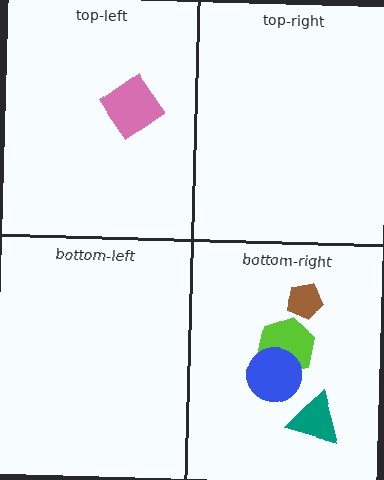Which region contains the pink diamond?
The top-left region.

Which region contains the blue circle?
The bottom-right region.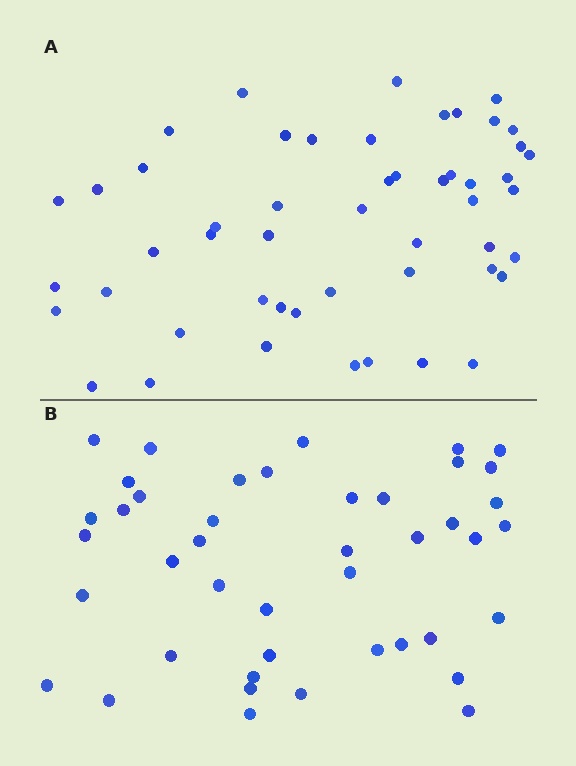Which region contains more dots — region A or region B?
Region A (the top region) has more dots.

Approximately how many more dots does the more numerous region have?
Region A has roughly 8 or so more dots than region B.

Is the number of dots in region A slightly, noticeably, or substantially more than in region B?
Region A has only slightly more — the two regions are fairly close. The ratio is roughly 1.2 to 1.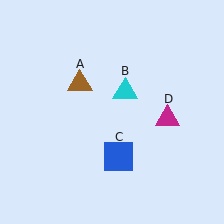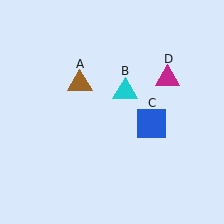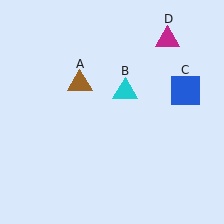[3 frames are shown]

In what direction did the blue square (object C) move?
The blue square (object C) moved up and to the right.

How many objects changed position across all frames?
2 objects changed position: blue square (object C), magenta triangle (object D).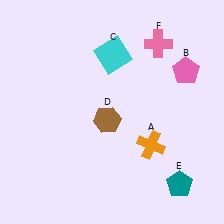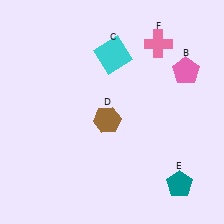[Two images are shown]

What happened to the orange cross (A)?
The orange cross (A) was removed in Image 2. It was in the bottom-right area of Image 1.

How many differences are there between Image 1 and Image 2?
There is 1 difference between the two images.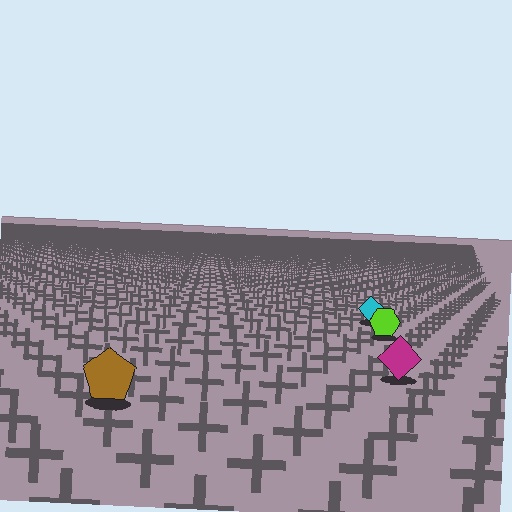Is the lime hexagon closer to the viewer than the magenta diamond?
No. The magenta diamond is closer — you can tell from the texture gradient: the ground texture is coarser near it.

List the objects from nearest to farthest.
From nearest to farthest: the brown pentagon, the magenta diamond, the lime hexagon, the cyan diamond.